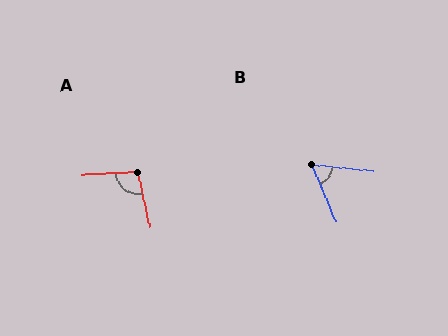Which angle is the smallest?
B, at approximately 61 degrees.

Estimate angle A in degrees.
Approximately 100 degrees.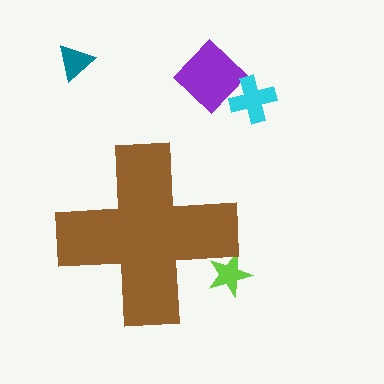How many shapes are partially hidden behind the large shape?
1 shape is partially hidden.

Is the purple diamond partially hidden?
No, the purple diamond is fully visible.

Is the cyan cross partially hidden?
No, the cyan cross is fully visible.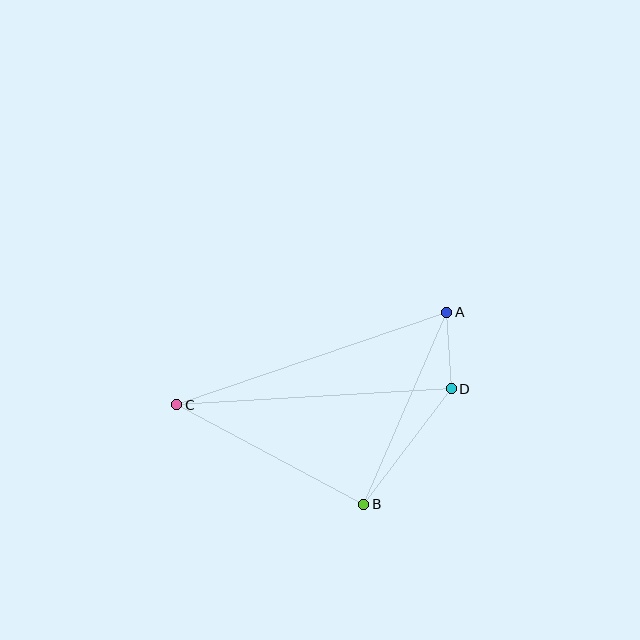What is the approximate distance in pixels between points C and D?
The distance between C and D is approximately 275 pixels.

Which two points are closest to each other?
Points A and D are closest to each other.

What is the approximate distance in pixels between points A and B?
The distance between A and B is approximately 209 pixels.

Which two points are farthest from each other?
Points A and C are farthest from each other.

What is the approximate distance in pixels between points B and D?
The distance between B and D is approximately 145 pixels.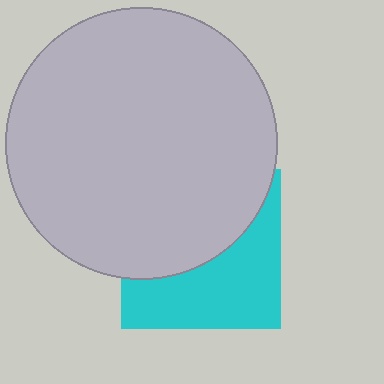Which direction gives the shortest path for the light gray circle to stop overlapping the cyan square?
Moving up gives the shortest separation.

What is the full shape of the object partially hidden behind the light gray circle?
The partially hidden object is a cyan square.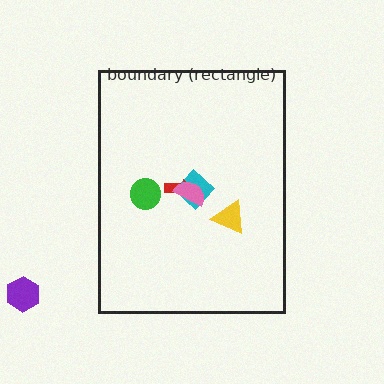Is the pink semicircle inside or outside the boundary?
Inside.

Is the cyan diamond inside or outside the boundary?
Inside.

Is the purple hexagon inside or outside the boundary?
Outside.